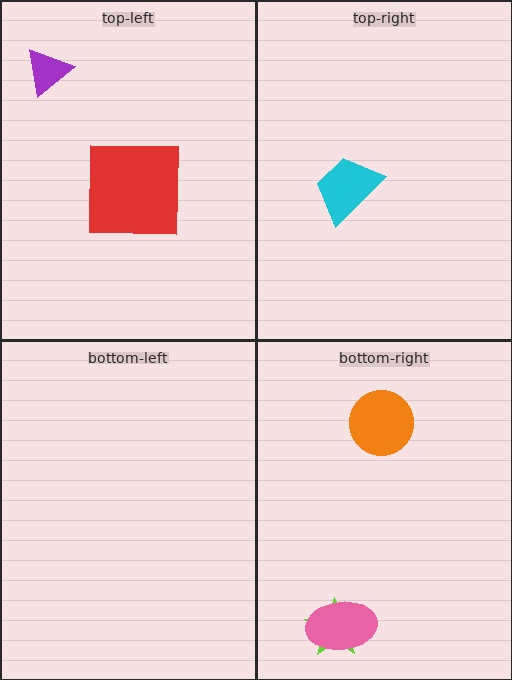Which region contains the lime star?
The bottom-right region.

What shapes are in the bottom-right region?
The lime star, the orange circle, the pink ellipse.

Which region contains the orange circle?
The bottom-right region.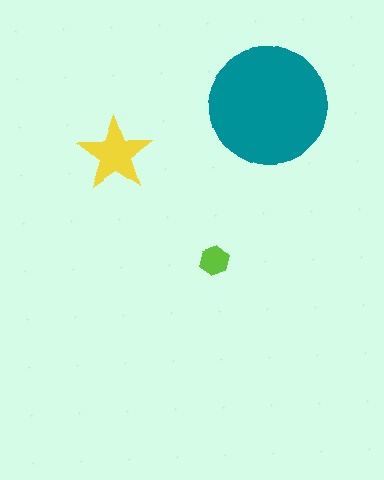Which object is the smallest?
The lime hexagon.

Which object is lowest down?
The lime hexagon is bottommost.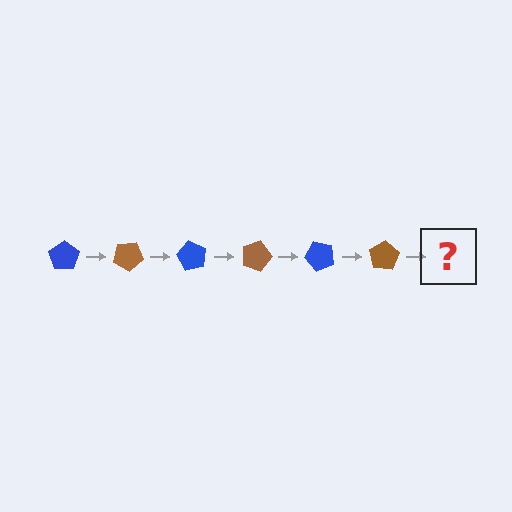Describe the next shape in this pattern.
It should be a blue pentagon, rotated 180 degrees from the start.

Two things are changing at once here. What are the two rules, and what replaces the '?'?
The two rules are that it rotates 30 degrees each step and the color cycles through blue and brown. The '?' should be a blue pentagon, rotated 180 degrees from the start.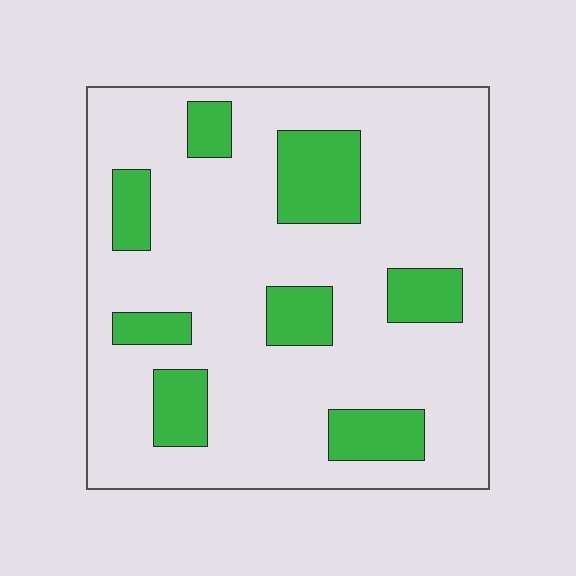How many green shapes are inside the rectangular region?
8.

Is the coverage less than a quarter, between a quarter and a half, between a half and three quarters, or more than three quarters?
Less than a quarter.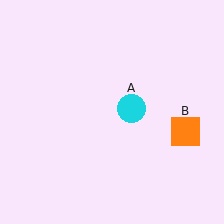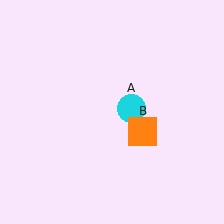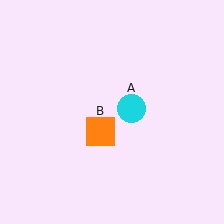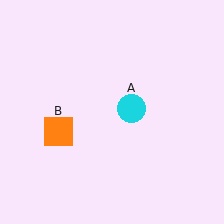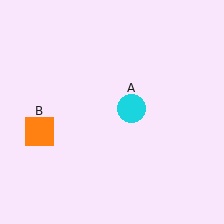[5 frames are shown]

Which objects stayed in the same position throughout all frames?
Cyan circle (object A) remained stationary.